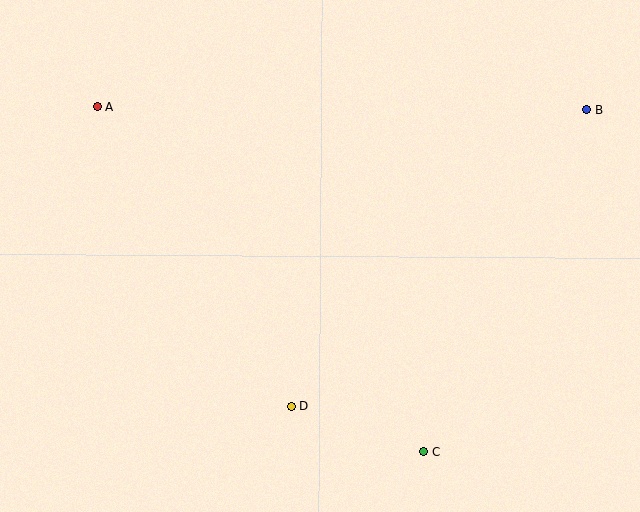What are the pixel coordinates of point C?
Point C is at (424, 452).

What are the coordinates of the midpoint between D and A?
The midpoint between D and A is at (194, 256).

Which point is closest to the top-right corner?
Point B is closest to the top-right corner.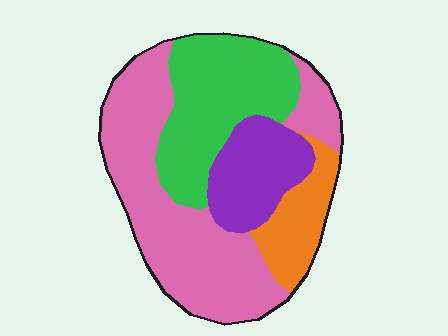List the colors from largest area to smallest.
From largest to smallest: pink, green, purple, orange.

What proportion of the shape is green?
Green takes up between a quarter and a half of the shape.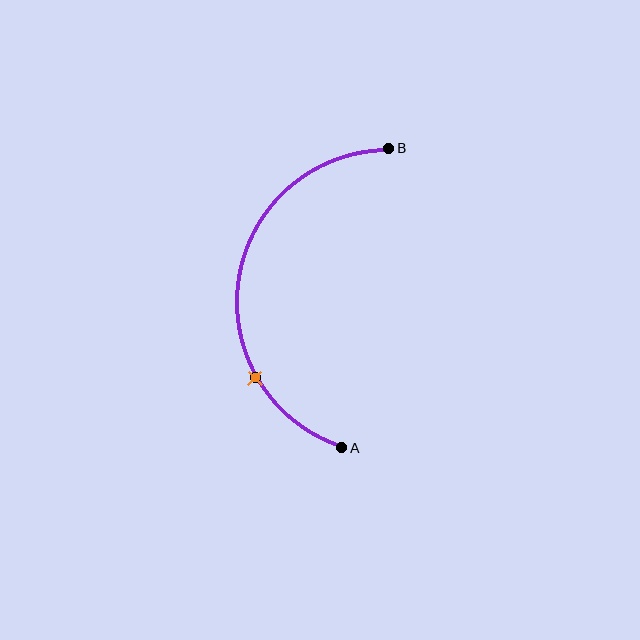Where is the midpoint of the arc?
The arc midpoint is the point on the curve farthest from the straight line joining A and B. It sits to the left of that line.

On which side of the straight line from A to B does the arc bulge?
The arc bulges to the left of the straight line connecting A and B.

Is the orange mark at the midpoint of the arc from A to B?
No. The orange mark lies on the arc but is closer to endpoint A. The arc midpoint would be at the point on the curve equidistant along the arc from both A and B.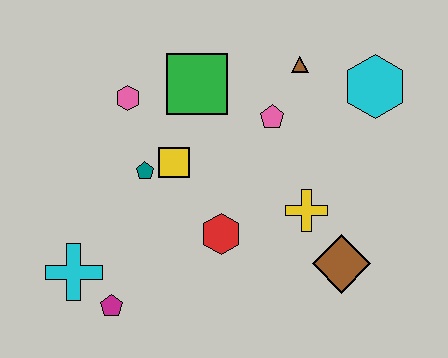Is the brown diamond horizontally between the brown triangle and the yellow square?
No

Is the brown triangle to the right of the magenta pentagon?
Yes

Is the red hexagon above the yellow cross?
No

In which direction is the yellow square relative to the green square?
The yellow square is below the green square.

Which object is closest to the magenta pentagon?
The cyan cross is closest to the magenta pentagon.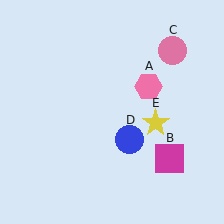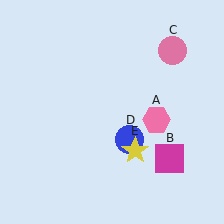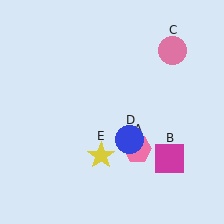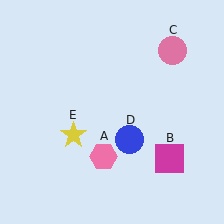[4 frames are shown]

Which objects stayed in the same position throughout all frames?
Magenta square (object B) and pink circle (object C) and blue circle (object D) remained stationary.